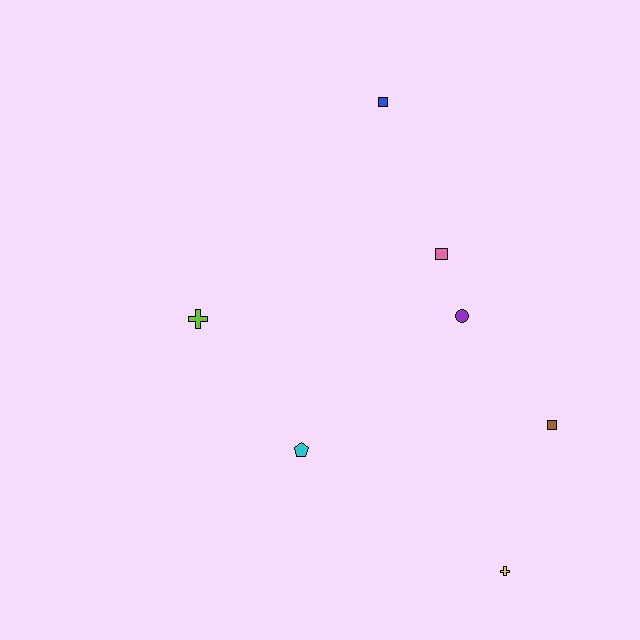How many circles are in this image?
There is 1 circle.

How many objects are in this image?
There are 7 objects.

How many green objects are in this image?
There are no green objects.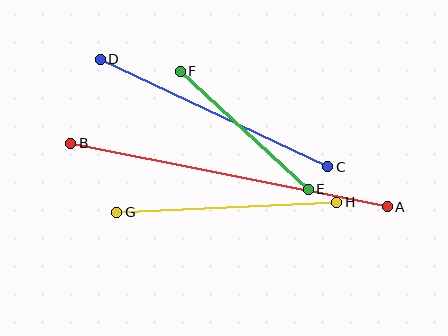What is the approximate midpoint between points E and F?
The midpoint is at approximately (244, 130) pixels.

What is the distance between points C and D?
The distance is approximately 252 pixels.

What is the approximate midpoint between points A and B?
The midpoint is at approximately (229, 175) pixels.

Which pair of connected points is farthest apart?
Points A and B are farthest apart.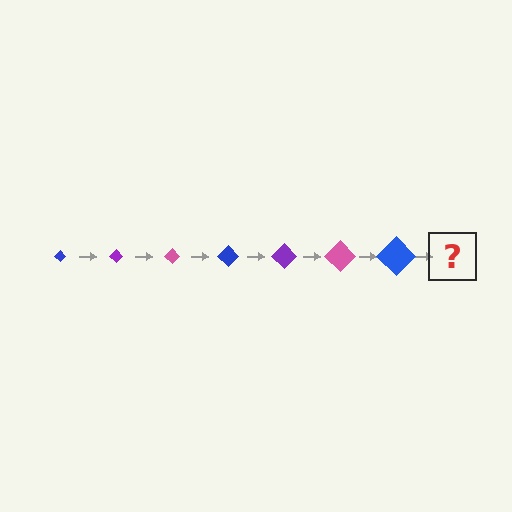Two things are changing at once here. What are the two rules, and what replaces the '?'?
The two rules are that the diamond grows larger each step and the color cycles through blue, purple, and pink. The '?' should be a purple diamond, larger than the previous one.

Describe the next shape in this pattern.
It should be a purple diamond, larger than the previous one.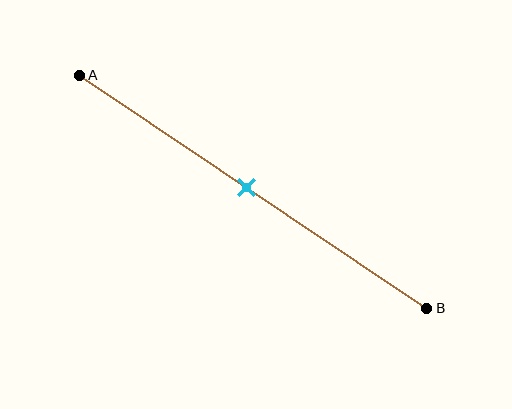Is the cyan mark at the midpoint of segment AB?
Yes, the mark is approximately at the midpoint.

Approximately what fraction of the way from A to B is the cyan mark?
The cyan mark is approximately 50% of the way from A to B.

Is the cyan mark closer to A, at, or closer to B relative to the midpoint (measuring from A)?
The cyan mark is approximately at the midpoint of segment AB.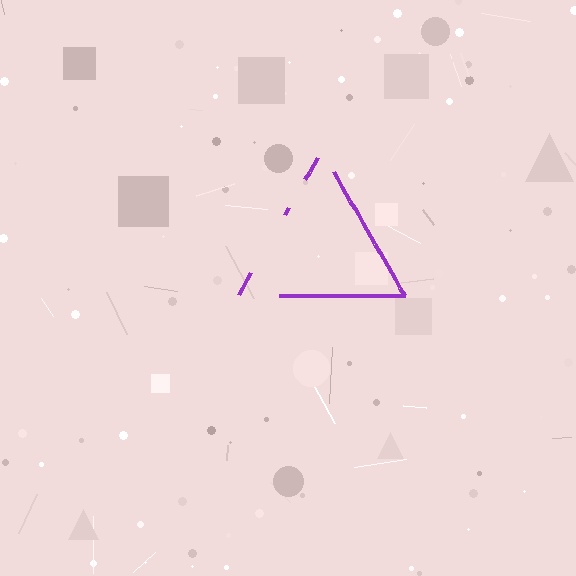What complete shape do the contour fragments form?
The contour fragments form a triangle.